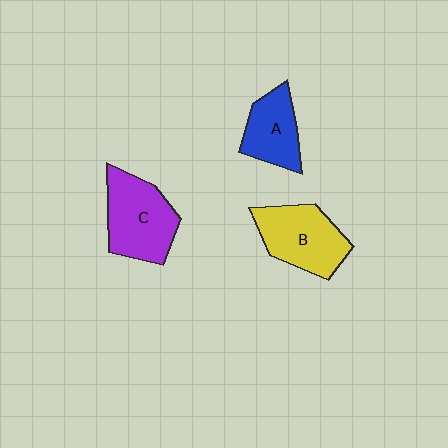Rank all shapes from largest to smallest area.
From largest to smallest: C (purple), B (yellow), A (blue).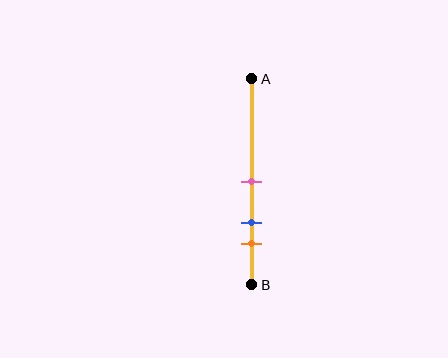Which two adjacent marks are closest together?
The blue and orange marks are the closest adjacent pair.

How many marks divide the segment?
There are 3 marks dividing the segment.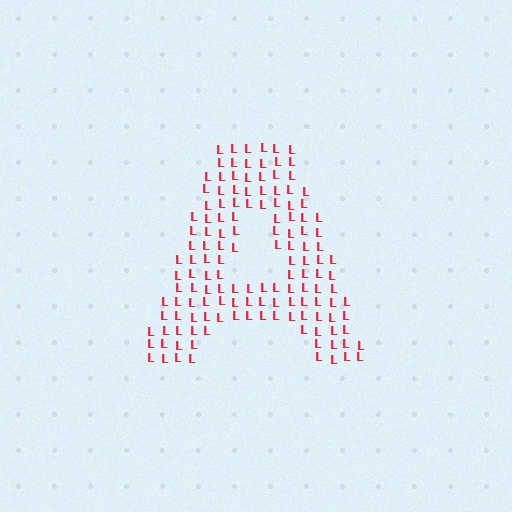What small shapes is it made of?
It is made of small letter L's.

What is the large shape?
The large shape is the letter A.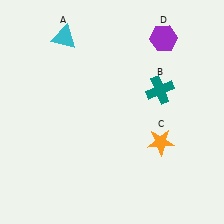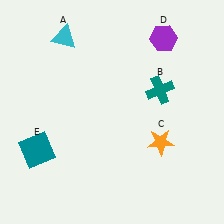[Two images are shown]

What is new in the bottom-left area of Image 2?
A teal square (E) was added in the bottom-left area of Image 2.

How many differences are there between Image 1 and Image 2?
There is 1 difference between the two images.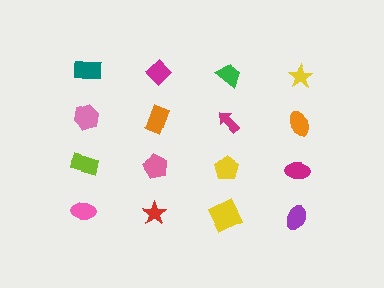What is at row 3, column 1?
A lime rectangle.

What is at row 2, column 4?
An orange ellipse.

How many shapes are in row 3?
4 shapes.